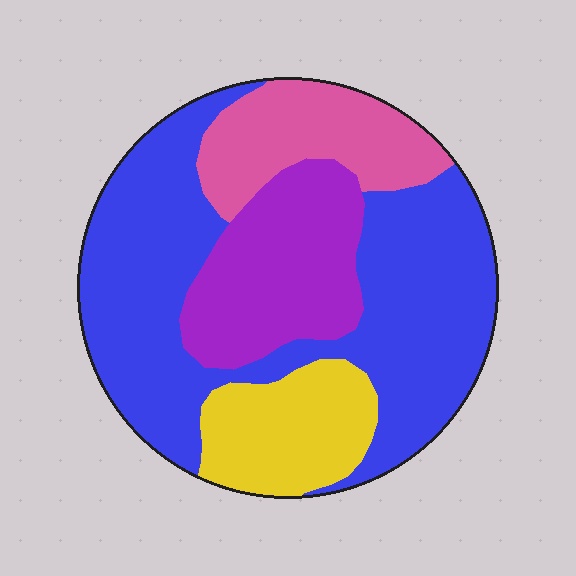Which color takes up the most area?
Blue, at roughly 50%.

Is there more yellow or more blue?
Blue.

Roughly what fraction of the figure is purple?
Purple covers around 20% of the figure.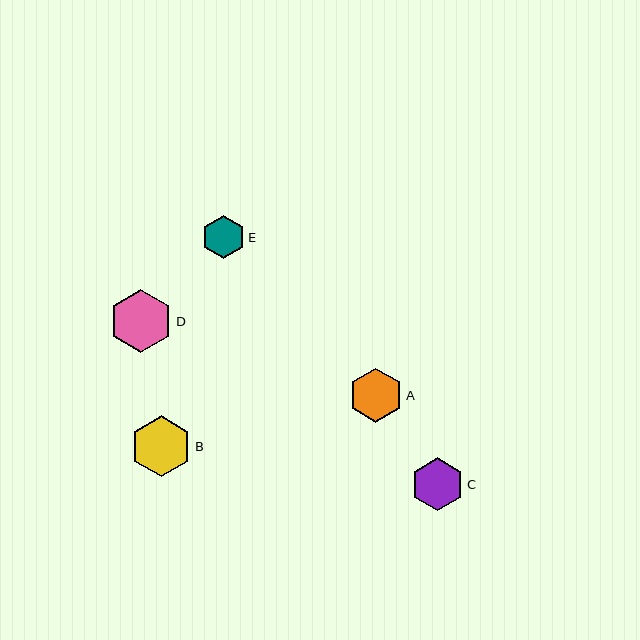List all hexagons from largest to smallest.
From largest to smallest: D, B, A, C, E.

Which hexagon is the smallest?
Hexagon E is the smallest with a size of approximately 43 pixels.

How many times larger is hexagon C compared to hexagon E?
Hexagon C is approximately 1.2 times the size of hexagon E.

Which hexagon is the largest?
Hexagon D is the largest with a size of approximately 64 pixels.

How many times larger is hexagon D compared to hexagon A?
Hexagon D is approximately 1.2 times the size of hexagon A.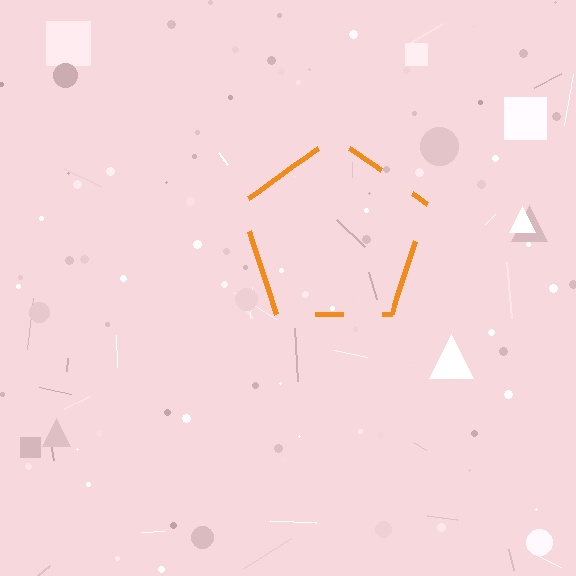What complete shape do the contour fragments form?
The contour fragments form a pentagon.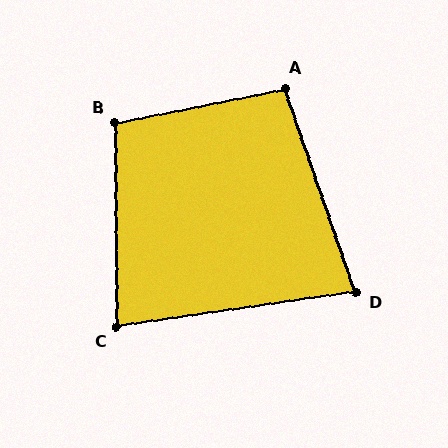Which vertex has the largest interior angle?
B, at approximately 101 degrees.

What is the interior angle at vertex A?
Approximately 98 degrees (obtuse).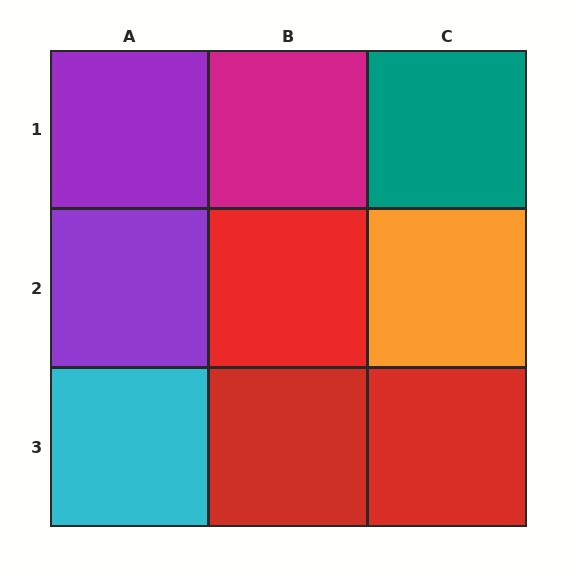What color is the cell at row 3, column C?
Red.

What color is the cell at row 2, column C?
Orange.